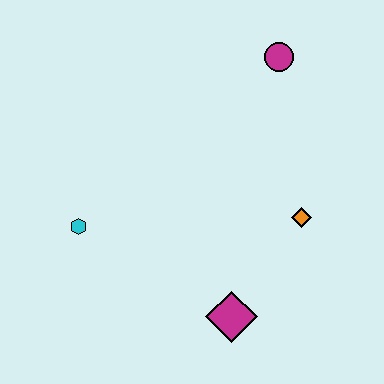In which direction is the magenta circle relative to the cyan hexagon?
The magenta circle is to the right of the cyan hexagon.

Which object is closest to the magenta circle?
The orange diamond is closest to the magenta circle.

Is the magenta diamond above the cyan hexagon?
No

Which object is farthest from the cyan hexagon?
The magenta circle is farthest from the cyan hexagon.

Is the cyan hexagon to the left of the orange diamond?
Yes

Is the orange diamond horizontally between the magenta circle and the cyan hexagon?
No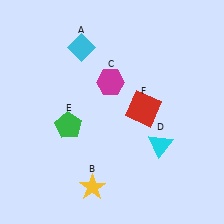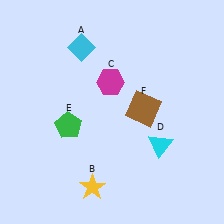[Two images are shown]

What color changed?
The square (F) changed from red in Image 1 to brown in Image 2.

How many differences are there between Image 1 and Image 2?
There is 1 difference between the two images.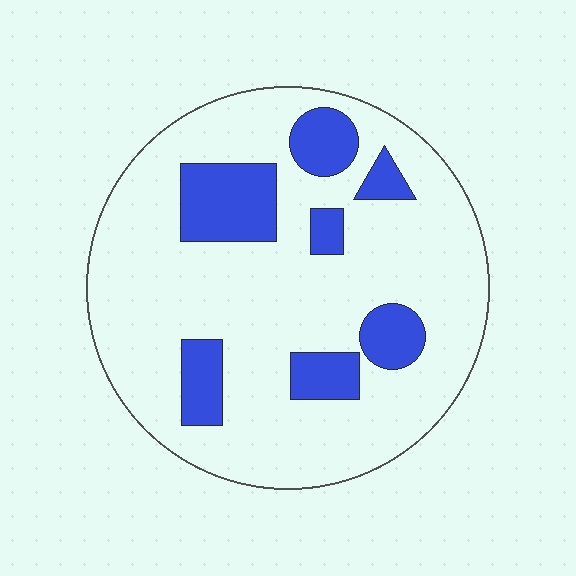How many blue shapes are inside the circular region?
7.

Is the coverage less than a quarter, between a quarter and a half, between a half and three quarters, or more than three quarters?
Less than a quarter.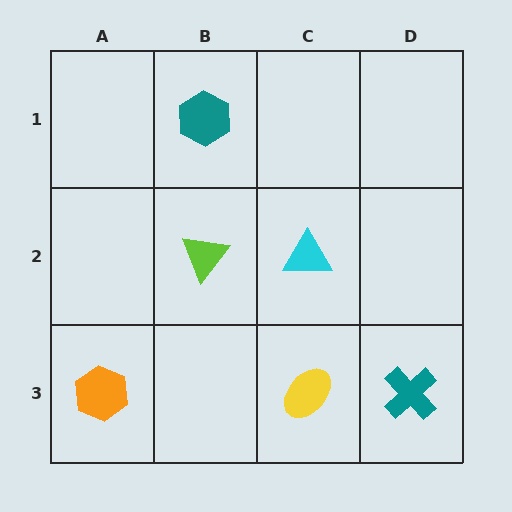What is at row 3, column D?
A teal cross.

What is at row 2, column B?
A lime triangle.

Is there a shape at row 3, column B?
No, that cell is empty.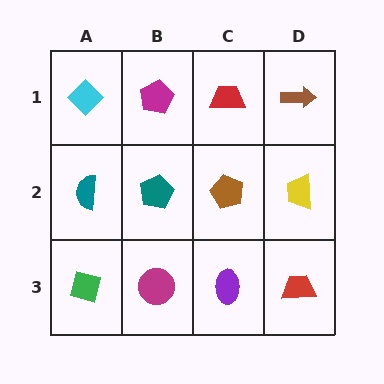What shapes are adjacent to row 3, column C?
A brown pentagon (row 2, column C), a magenta circle (row 3, column B), a red trapezoid (row 3, column D).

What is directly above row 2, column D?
A brown arrow.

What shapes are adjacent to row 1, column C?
A brown pentagon (row 2, column C), a magenta pentagon (row 1, column B), a brown arrow (row 1, column D).